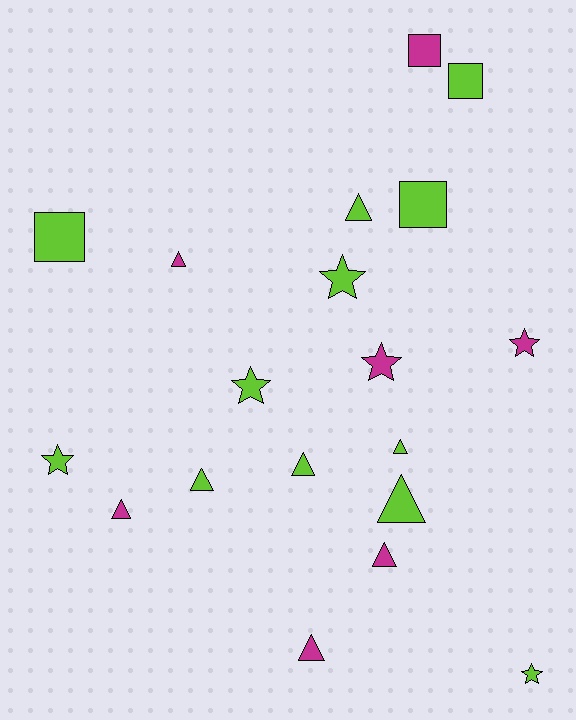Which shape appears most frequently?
Triangle, with 9 objects.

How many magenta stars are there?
There are 2 magenta stars.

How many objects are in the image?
There are 19 objects.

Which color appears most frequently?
Lime, with 12 objects.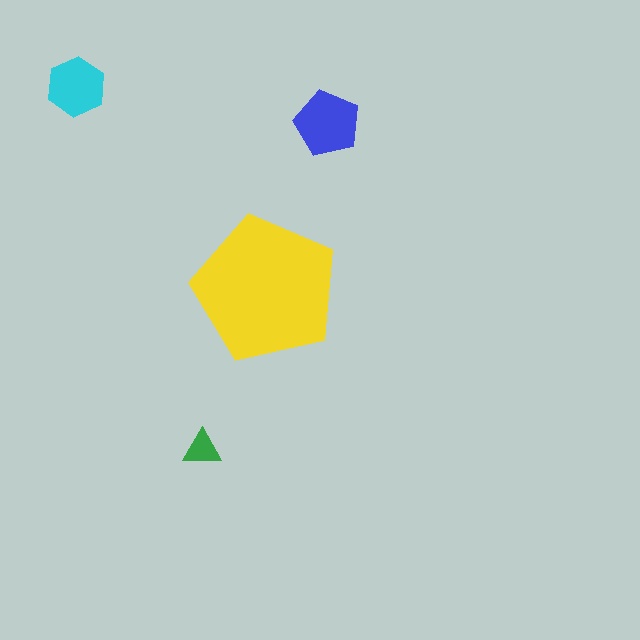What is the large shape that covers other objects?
A yellow pentagon.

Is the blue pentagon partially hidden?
No, the blue pentagon is fully visible.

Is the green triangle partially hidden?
No, the green triangle is fully visible.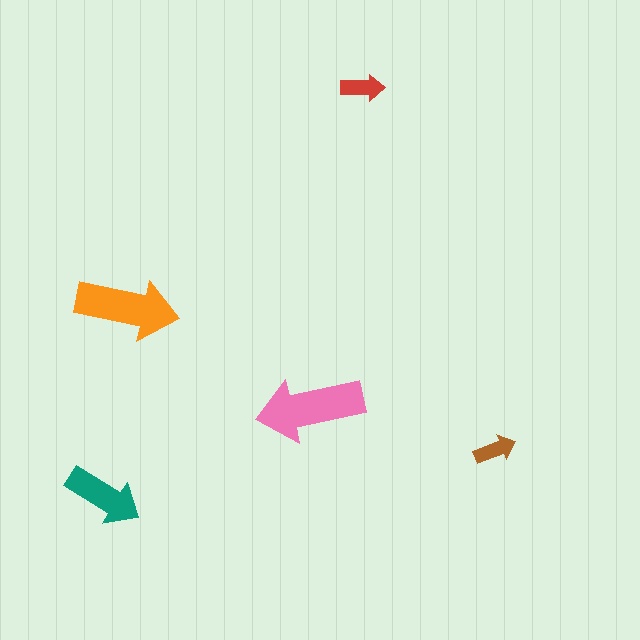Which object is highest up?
The red arrow is topmost.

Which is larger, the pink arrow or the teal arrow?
The pink one.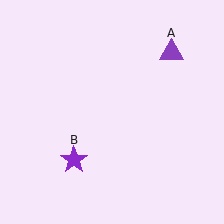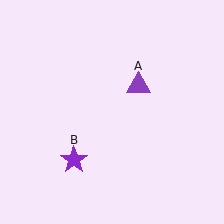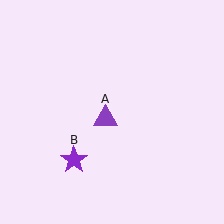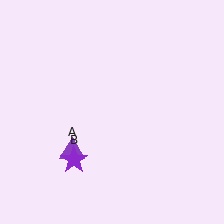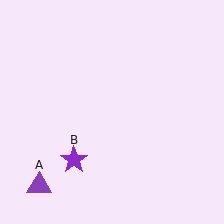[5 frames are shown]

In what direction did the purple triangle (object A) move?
The purple triangle (object A) moved down and to the left.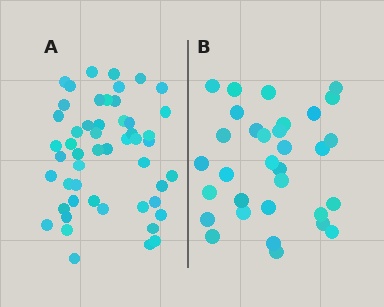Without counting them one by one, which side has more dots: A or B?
Region A (the left region) has more dots.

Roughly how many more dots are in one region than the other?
Region A has approximately 20 more dots than region B.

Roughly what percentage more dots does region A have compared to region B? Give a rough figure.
About 60% more.